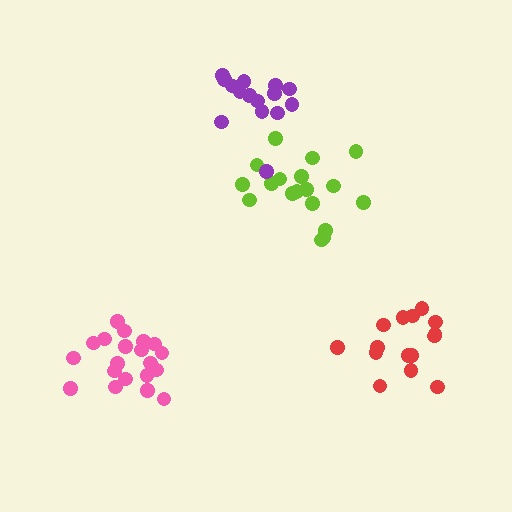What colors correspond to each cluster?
The clusters are colored: lime, red, pink, purple.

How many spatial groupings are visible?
There are 4 spatial groupings.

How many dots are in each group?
Group 1: 18 dots, Group 2: 15 dots, Group 3: 20 dots, Group 4: 15 dots (68 total).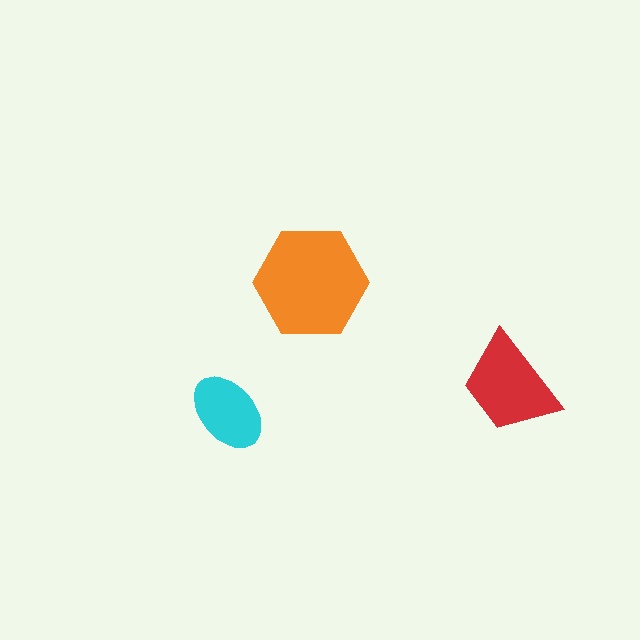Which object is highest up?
The orange hexagon is topmost.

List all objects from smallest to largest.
The cyan ellipse, the red trapezoid, the orange hexagon.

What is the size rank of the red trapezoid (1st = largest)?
2nd.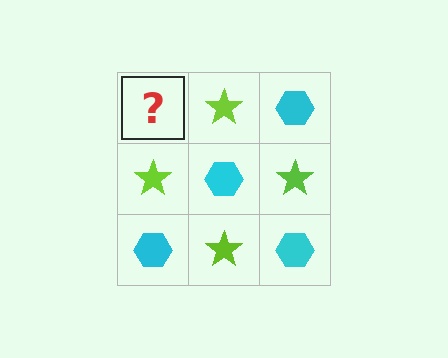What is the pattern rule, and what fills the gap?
The rule is that it alternates cyan hexagon and lime star in a checkerboard pattern. The gap should be filled with a cyan hexagon.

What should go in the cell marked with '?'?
The missing cell should contain a cyan hexagon.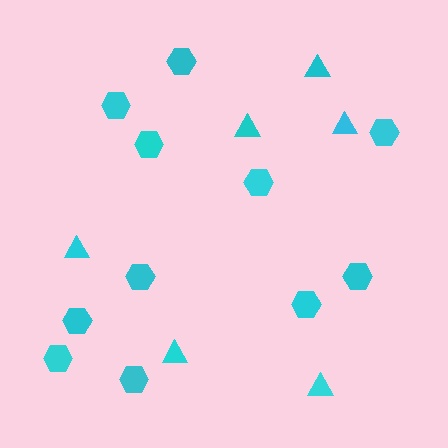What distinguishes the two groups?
There are 2 groups: one group of hexagons (11) and one group of triangles (6).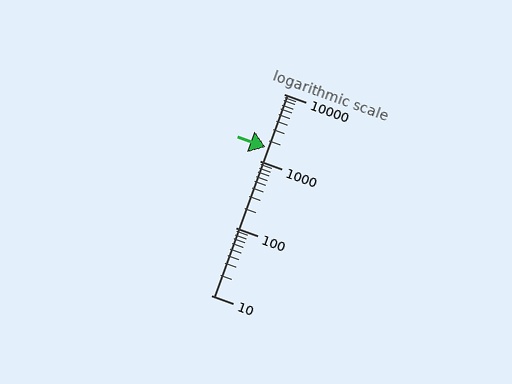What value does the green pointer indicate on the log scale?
The pointer indicates approximately 1600.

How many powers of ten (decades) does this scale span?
The scale spans 3 decades, from 10 to 10000.